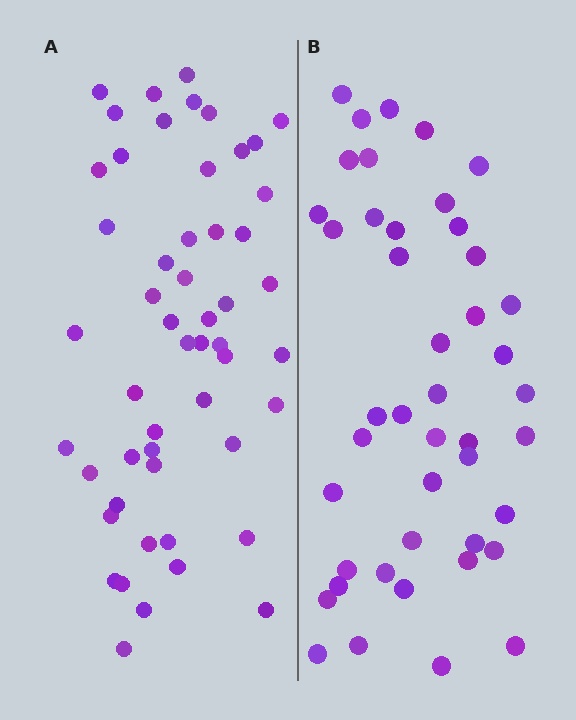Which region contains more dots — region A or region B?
Region A (the left region) has more dots.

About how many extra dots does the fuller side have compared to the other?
Region A has roughly 8 or so more dots than region B.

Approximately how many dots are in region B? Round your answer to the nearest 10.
About 40 dots. (The exact count is 44, which rounds to 40.)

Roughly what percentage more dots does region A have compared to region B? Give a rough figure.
About 20% more.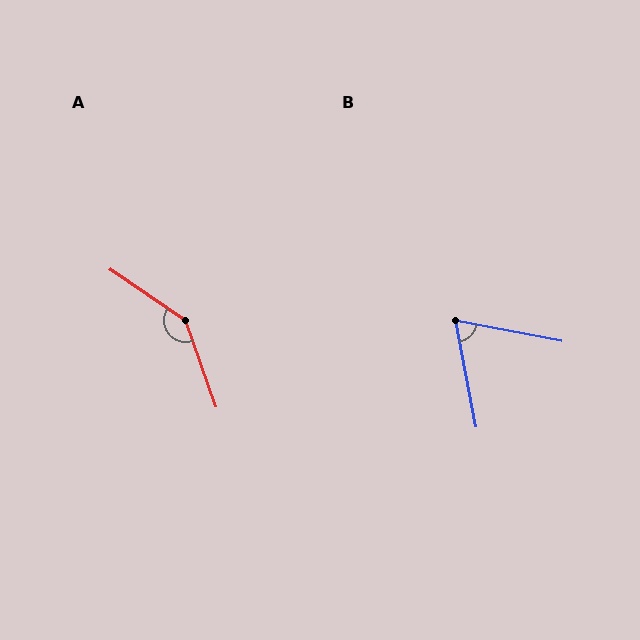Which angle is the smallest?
B, at approximately 69 degrees.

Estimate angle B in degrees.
Approximately 69 degrees.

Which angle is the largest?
A, at approximately 144 degrees.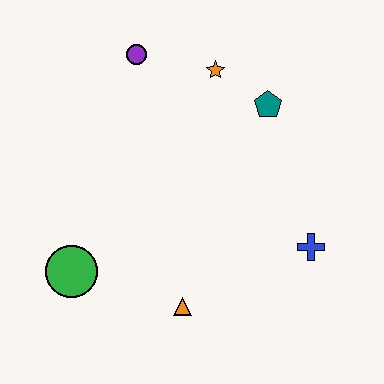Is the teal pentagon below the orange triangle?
No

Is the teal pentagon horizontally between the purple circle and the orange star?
No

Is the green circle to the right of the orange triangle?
No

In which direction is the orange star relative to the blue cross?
The orange star is above the blue cross.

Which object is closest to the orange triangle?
The green circle is closest to the orange triangle.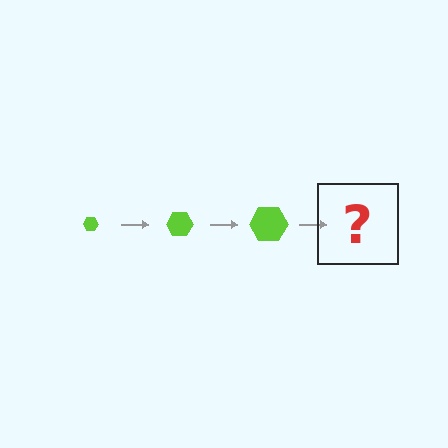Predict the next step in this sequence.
The next step is a lime hexagon, larger than the previous one.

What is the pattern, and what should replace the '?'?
The pattern is that the hexagon gets progressively larger each step. The '?' should be a lime hexagon, larger than the previous one.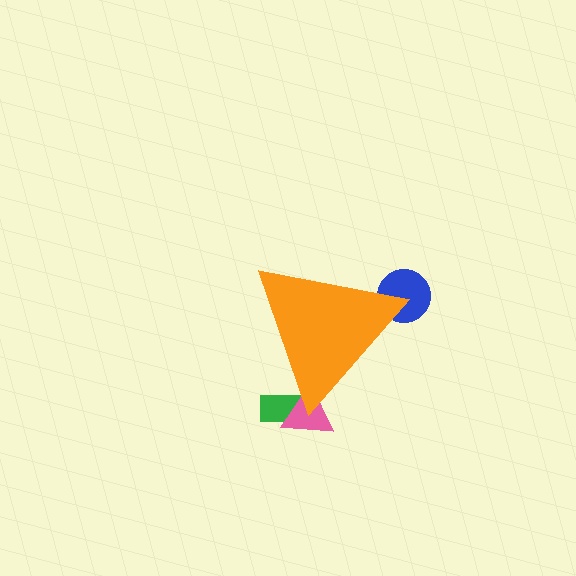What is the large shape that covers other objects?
An orange triangle.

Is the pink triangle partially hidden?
Yes, the pink triangle is partially hidden behind the orange triangle.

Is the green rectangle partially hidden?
Yes, the green rectangle is partially hidden behind the orange triangle.